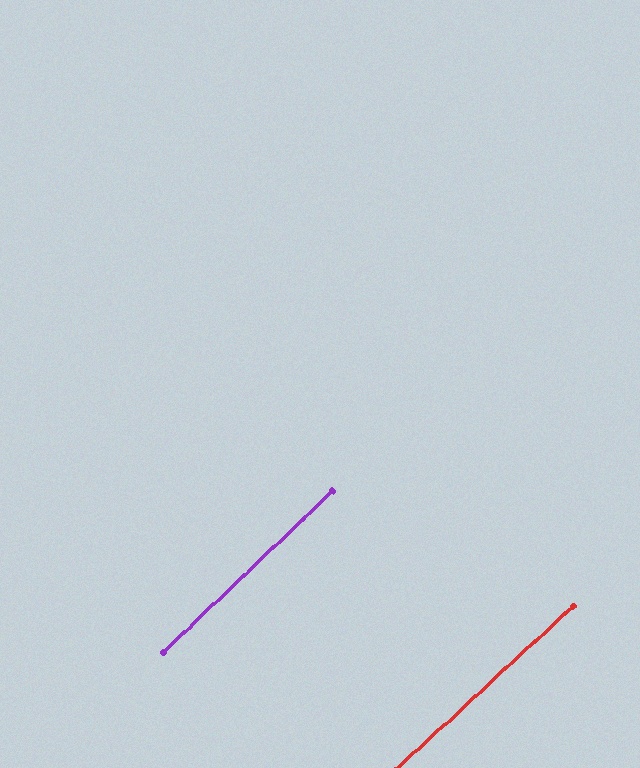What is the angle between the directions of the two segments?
Approximately 1 degree.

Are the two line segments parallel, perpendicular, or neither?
Parallel — their directions differ by only 0.9°.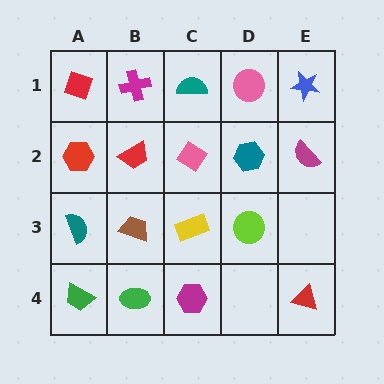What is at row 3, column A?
A teal semicircle.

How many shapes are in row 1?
5 shapes.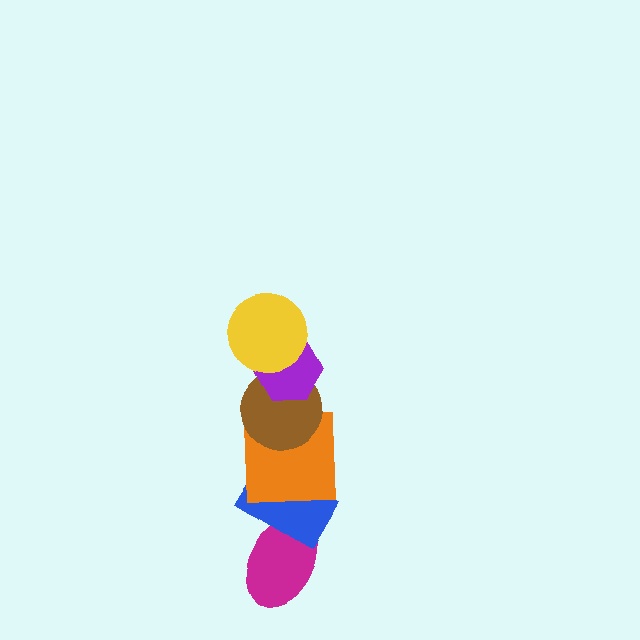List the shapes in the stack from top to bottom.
From top to bottom: the yellow circle, the purple hexagon, the brown circle, the orange square, the blue rectangle, the magenta ellipse.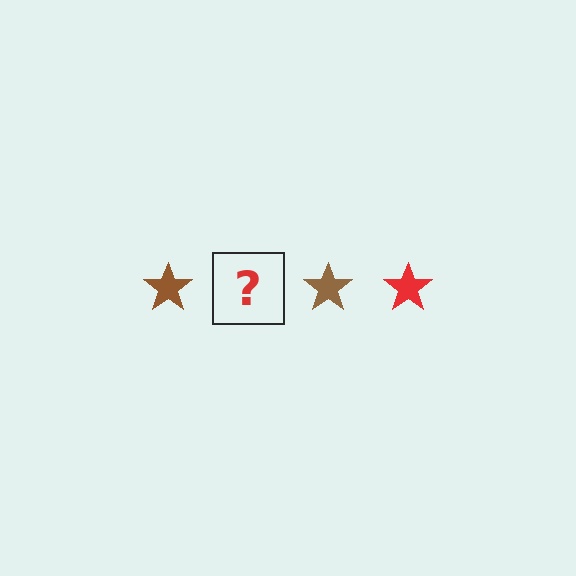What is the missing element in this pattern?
The missing element is a red star.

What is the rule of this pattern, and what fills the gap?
The rule is that the pattern cycles through brown, red stars. The gap should be filled with a red star.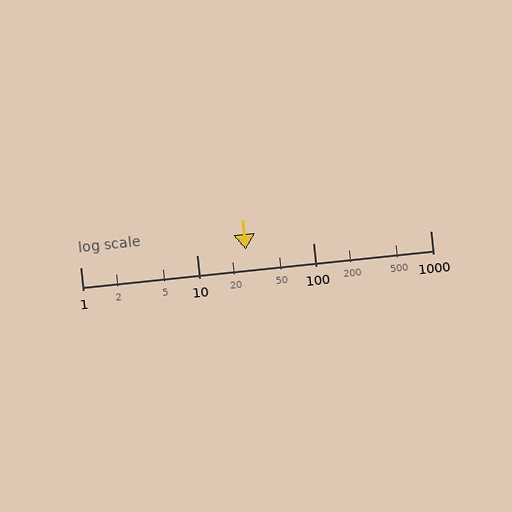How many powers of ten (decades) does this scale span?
The scale spans 3 decades, from 1 to 1000.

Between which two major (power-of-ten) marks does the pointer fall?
The pointer is between 10 and 100.